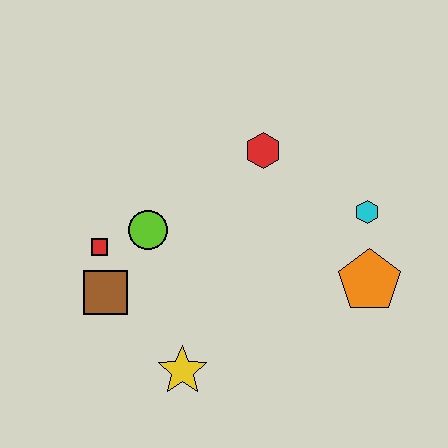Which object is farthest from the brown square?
The cyan hexagon is farthest from the brown square.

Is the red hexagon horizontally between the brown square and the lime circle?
No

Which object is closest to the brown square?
The red square is closest to the brown square.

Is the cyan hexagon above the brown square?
Yes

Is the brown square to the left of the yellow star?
Yes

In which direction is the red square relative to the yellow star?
The red square is above the yellow star.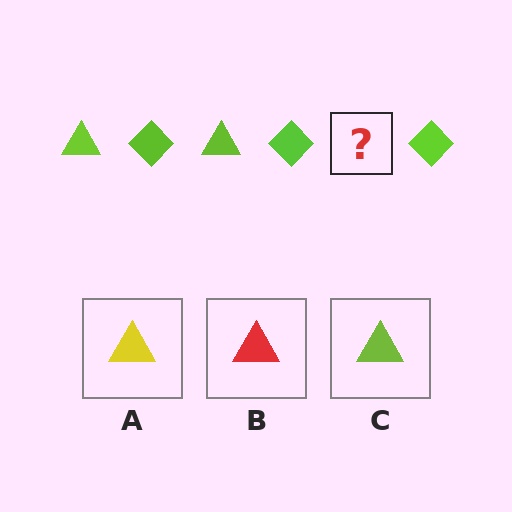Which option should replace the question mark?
Option C.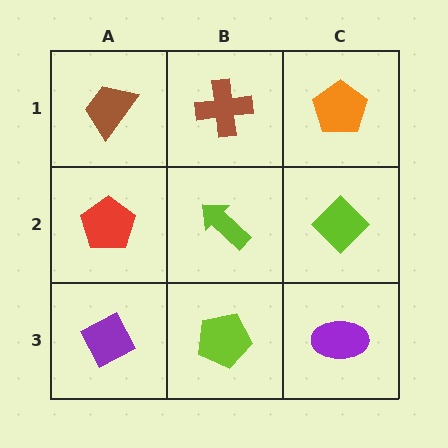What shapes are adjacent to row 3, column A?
A red pentagon (row 2, column A), a lime pentagon (row 3, column B).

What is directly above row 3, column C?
A lime diamond.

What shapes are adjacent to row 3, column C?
A lime diamond (row 2, column C), a lime pentagon (row 3, column B).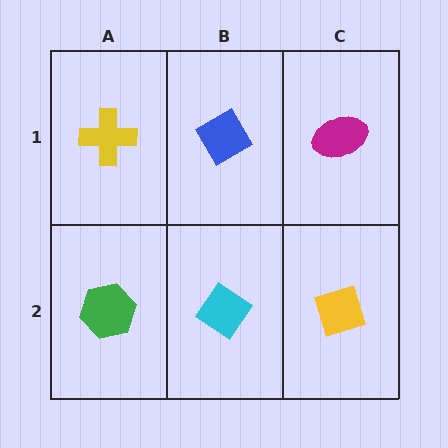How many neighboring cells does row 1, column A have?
2.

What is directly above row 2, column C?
A magenta ellipse.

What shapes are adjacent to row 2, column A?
A yellow cross (row 1, column A), a cyan diamond (row 2, column B).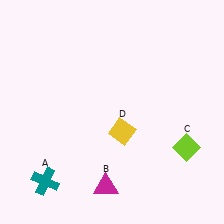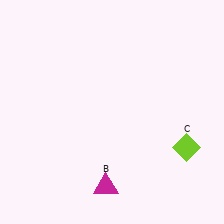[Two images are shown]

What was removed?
The yellow diamond (D), the teal cross (A) were removed in Image 2.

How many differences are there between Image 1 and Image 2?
There are 2 differences between the two images.